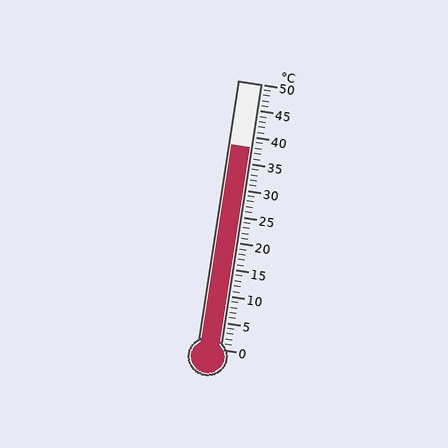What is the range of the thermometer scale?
The thermometer scale ranges from 0°C to 50°C.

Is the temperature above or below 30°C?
The temperature is above 30°C.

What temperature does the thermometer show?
The thermometer shows approximately 38°C.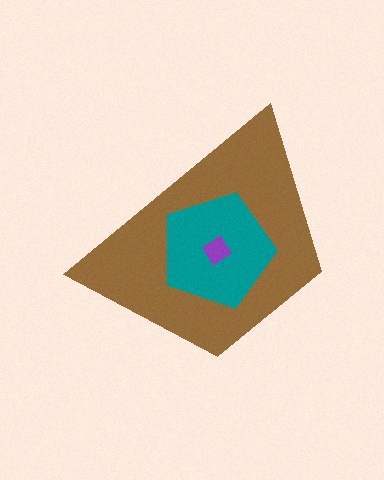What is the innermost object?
The purple diamond.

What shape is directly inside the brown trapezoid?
The teal pentagon.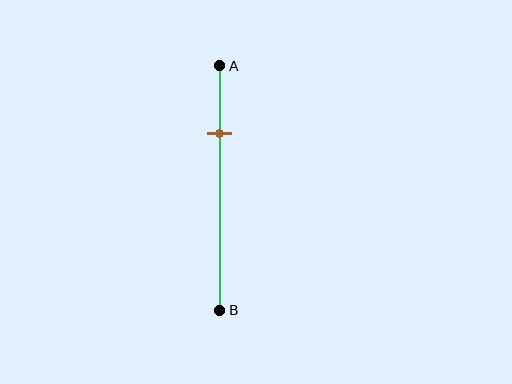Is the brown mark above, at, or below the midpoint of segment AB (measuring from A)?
The brown mark is above the midpoint of segment AB.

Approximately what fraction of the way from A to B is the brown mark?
The brown mark is approximately 30% of the way from A to B.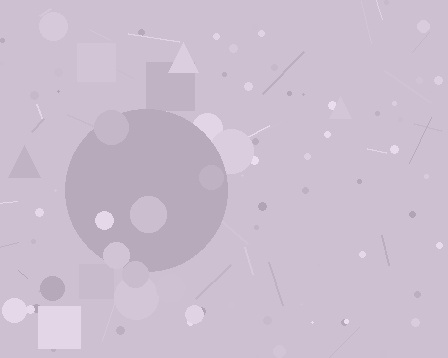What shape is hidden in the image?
A circle is hidden in the image.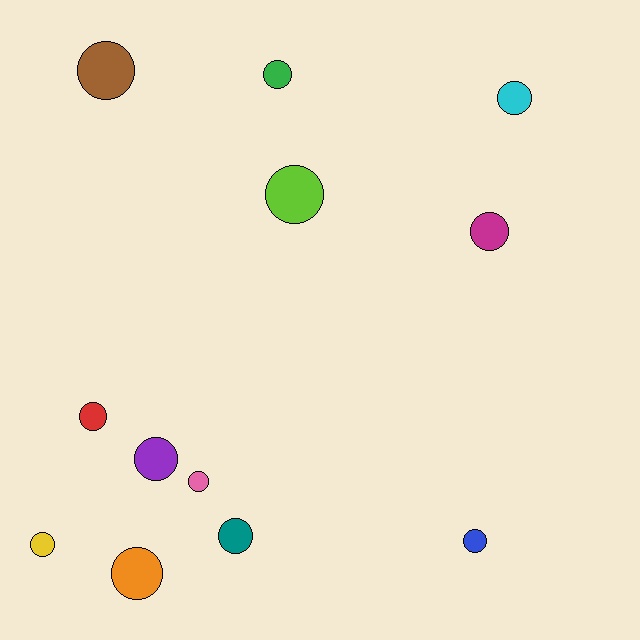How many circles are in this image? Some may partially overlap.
There are 12 circles.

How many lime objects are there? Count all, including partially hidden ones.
There is 1 lime object.